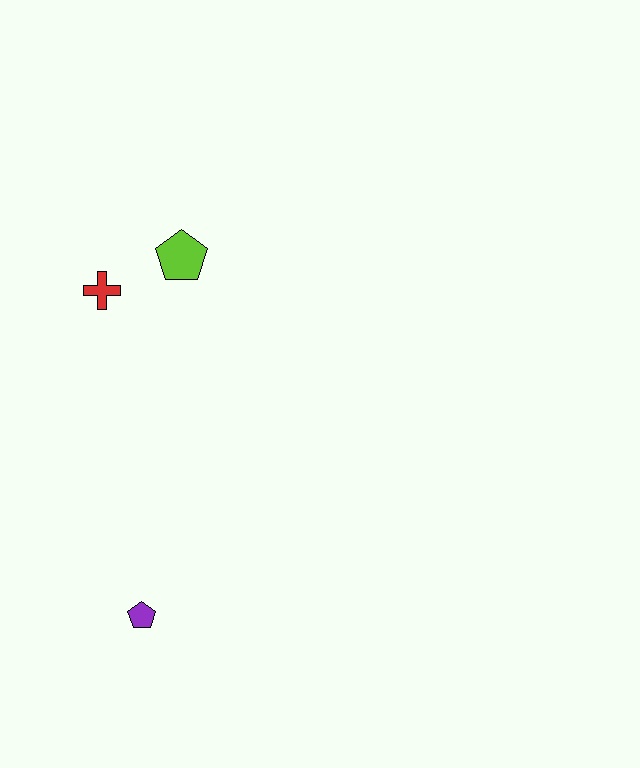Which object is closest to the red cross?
The lime pentagon is closest to the red cross.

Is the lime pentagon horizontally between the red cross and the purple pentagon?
No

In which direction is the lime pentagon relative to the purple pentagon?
The lime pentagon is above the purple pentagon.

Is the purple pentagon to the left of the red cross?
No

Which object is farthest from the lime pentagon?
The purple pentagon is farthest from the lime pentagon.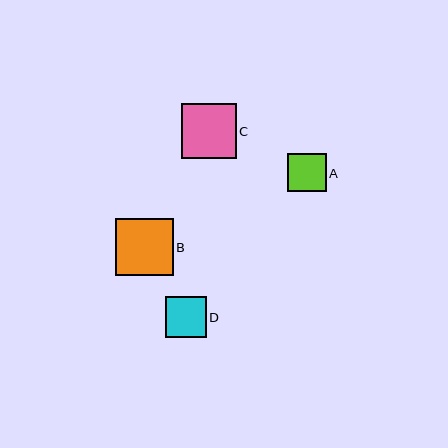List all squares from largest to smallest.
From largest to smallest: B, C, D, A.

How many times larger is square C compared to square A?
Square C is approximately 1.4 times the size of square A.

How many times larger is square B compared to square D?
Square B is approximately 1.4 times the size of square D.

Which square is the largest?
Square B is the largest with a size of approximately 58 pixels.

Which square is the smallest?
Square A is the smallest with a size of approximately 39 pixels.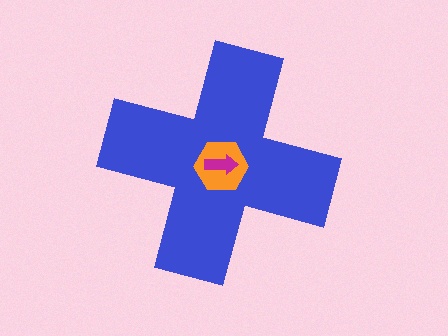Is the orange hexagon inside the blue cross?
Yes.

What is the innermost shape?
The magenta arrow.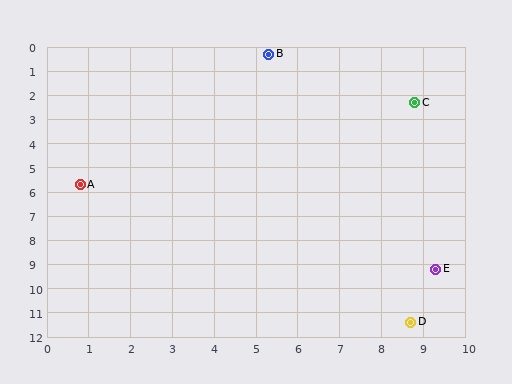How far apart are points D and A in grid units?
Points D and A are about 9.7 grid units apart.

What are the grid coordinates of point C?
Point C is at approximately (8.8, 2.3).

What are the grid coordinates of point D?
Point D is at approximately (8.7, 11.4).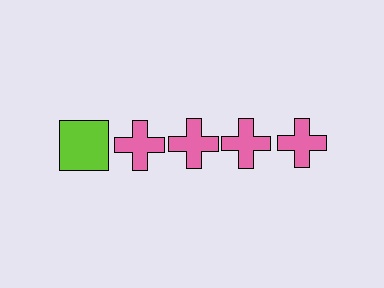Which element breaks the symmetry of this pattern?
The lime square in the top row, leftmost column breaks the symmetry. All other shapes are pink crosses.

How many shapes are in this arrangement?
There are 5 shapes arranged in a grid pattern.